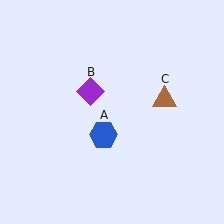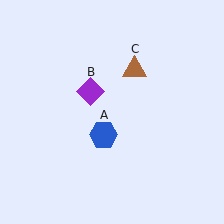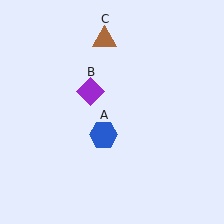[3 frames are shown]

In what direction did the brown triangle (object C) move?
The brown triangle (object C) moved up and to the left.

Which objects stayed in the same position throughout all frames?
Blue hexagon (object A) and purple diamond (object B) remained stationary.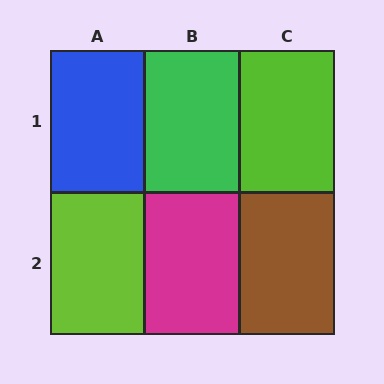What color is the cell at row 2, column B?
Magenta.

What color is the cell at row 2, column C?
Brown.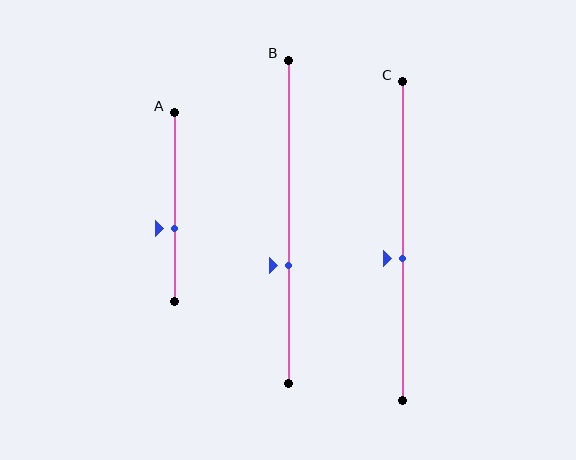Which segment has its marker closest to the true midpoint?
Segment C has its marker closest to the true midpoint.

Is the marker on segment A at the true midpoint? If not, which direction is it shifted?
No, the marker on segment A is shifted downward by about 12% of the segment length.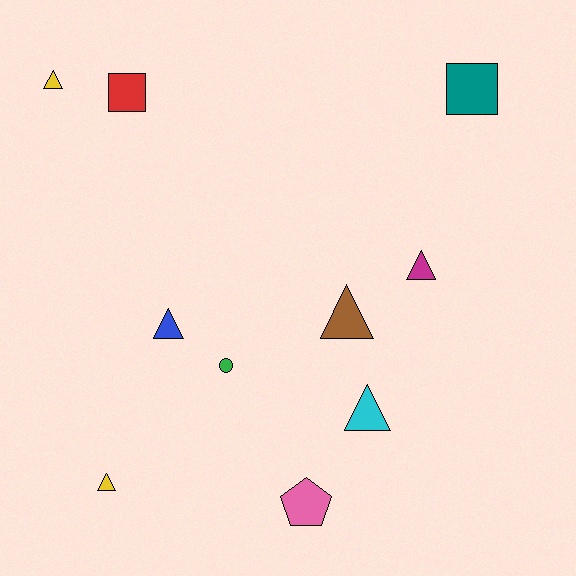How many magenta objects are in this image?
There is 1 magenta object.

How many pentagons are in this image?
There is 1 pentagon.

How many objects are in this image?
There are 10 objects.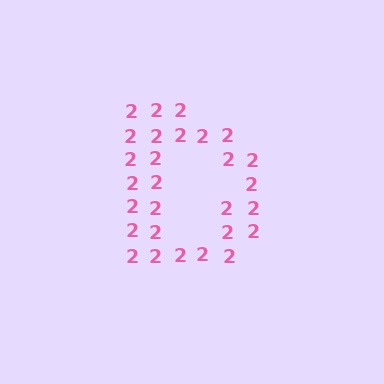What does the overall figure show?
The overall figure shows the letter D.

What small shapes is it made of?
It is made of small digit 2's.